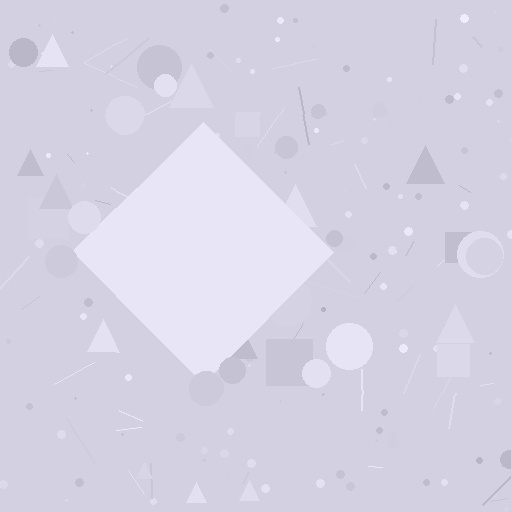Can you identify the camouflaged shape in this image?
The camouflaged shape is a diamond.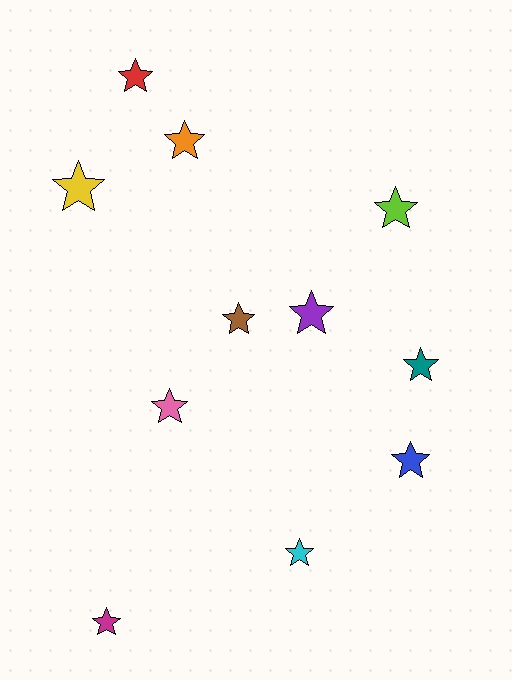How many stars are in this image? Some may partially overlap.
There are 11 stars.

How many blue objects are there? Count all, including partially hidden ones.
There is 1 blue object.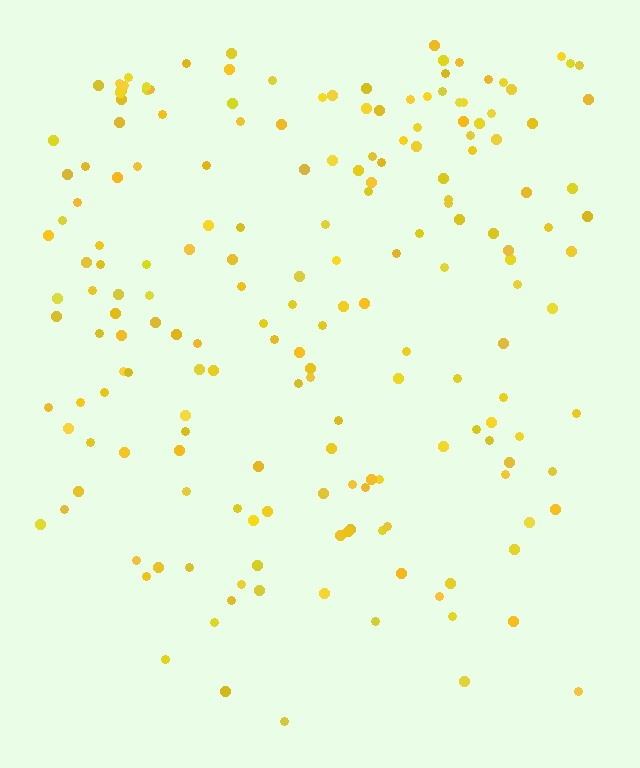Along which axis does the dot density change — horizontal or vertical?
Vertical.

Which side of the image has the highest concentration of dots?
The top.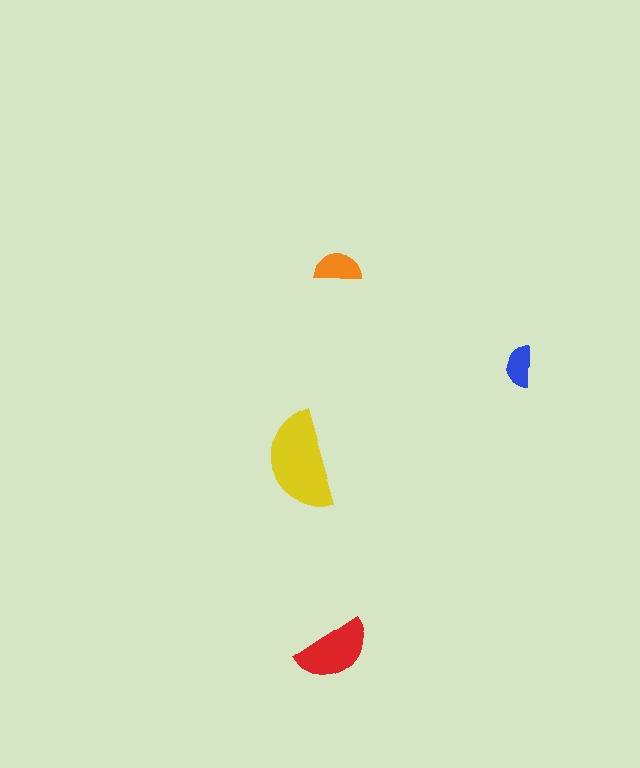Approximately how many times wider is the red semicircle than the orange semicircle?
About 1.5 times wider.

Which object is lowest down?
The red semicircle is bottommost.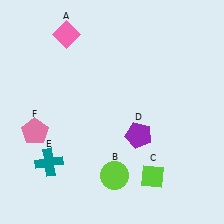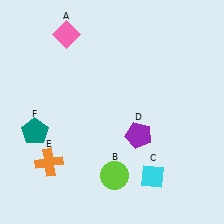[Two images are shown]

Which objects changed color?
C changed from lime to cyan. E changed from teal to orange. F changed from pink to teal.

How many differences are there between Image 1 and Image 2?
There are 3 differences between the two images.